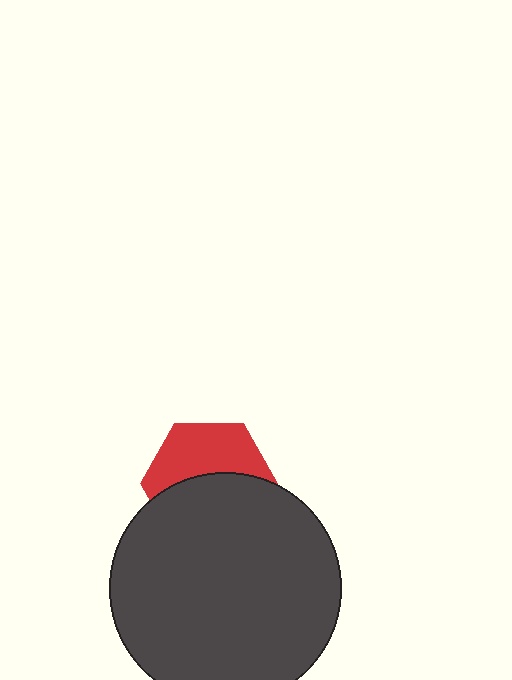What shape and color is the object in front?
The object in front is a dark gray circle.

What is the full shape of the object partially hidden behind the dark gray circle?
The partially hidden object is a red hexagon.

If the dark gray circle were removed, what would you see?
You would see the complete red hexagon.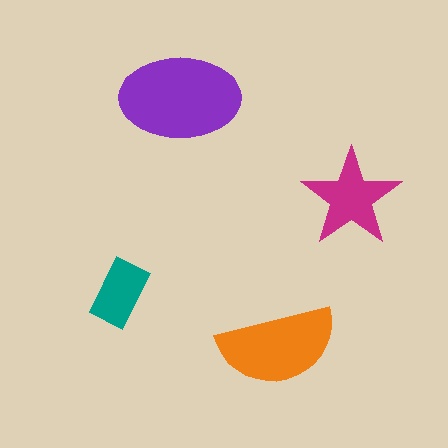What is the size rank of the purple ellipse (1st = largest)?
1st.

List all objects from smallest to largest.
The teal rectangle, the magenta star, the orange semicircle, the purple ellipse.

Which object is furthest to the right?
The magenta star is rightmost.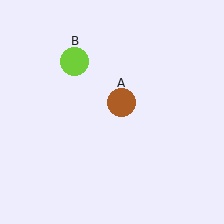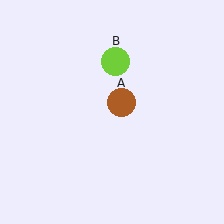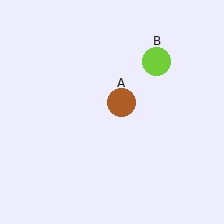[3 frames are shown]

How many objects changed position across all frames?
1 object changed position: lime circle (object B).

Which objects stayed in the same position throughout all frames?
Brown circle (object A) remained stationary.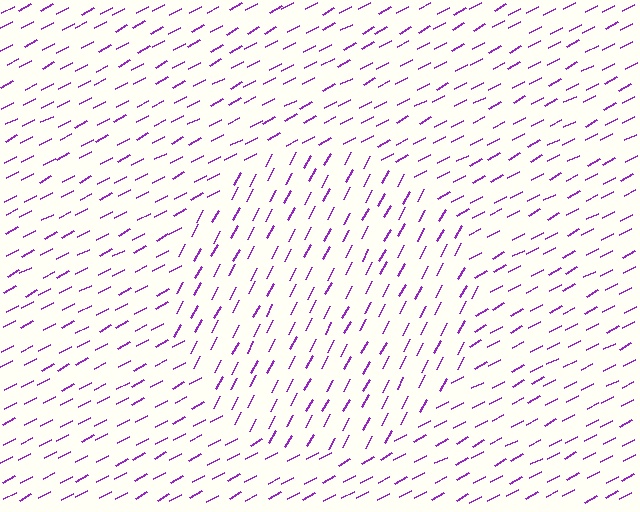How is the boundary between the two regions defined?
The boundary is defined purely by a change in line orientation (approximately 34 degrees difference). All lines are the same color and thickness.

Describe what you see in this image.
The image is filled with small purple line segments. A circle region in the image has lines oriented differently from the surrounding lines, creating a visible texture boundary.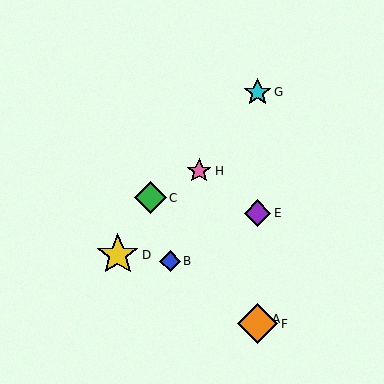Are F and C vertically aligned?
No, F is at x≈258 and C is at x≈150.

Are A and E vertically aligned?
Yes, both are at x≈258.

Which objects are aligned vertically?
Objects A, E, F, G are aligned vertically.